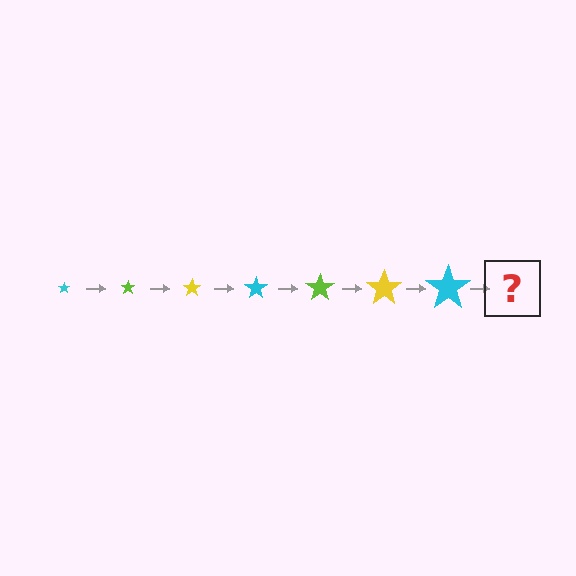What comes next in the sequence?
The next element should be a lime star, larger than the previous one.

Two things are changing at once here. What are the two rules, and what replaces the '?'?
The two rules are that the star grows larger each step and the color cycles through cyan, lime, and yellow. The '?' should be a lime star, larger than the previous one.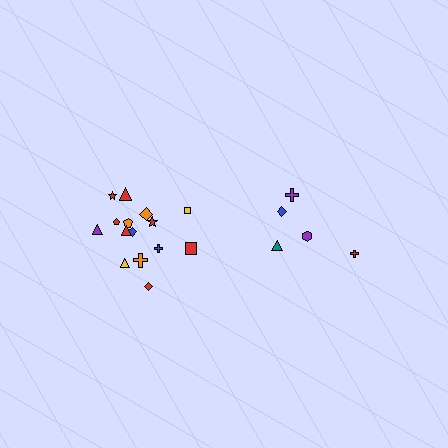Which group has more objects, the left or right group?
The left group.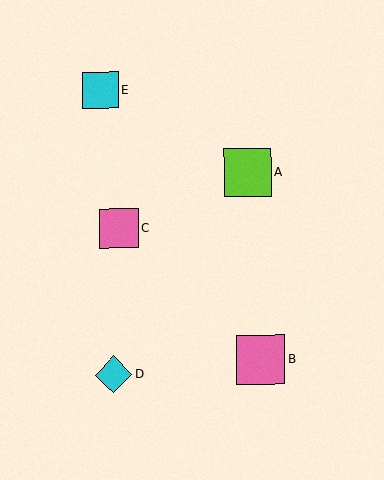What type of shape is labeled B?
Shape B is a pink square.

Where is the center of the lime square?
The center of the lime square is at (247, 172).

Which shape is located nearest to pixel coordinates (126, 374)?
The cyan diamond (labeled D) at (113, 375) is nearest to that location.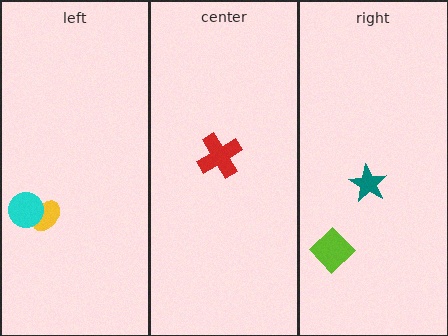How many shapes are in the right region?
2.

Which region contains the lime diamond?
The right region.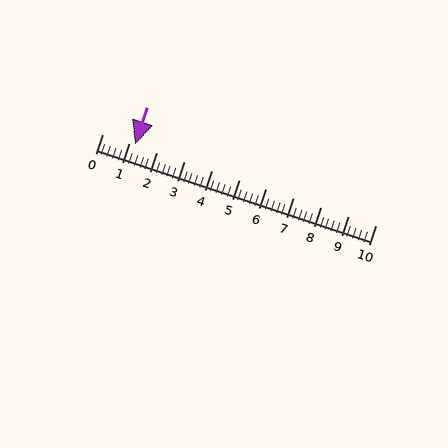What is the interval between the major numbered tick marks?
The major tick marks are spaced 1 units apart.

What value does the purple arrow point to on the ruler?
The purple arrow points to approximately 1.2.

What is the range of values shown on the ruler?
The ruler shows values from 0 to 10.